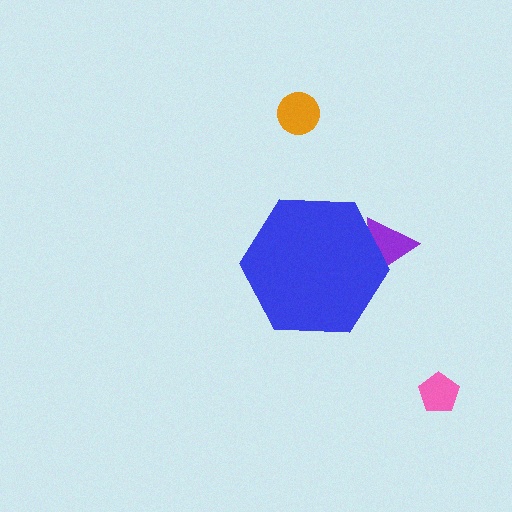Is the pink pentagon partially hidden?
No, the pink pentagon is fully visible.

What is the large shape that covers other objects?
A blue hexagon.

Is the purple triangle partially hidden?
Yes, the purple triangle is partially hidden behind the blue hexagon.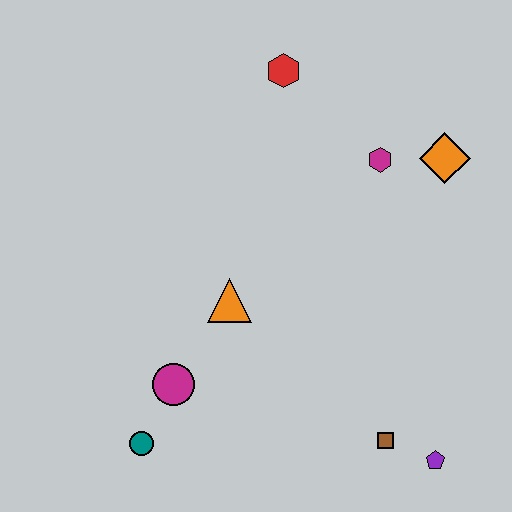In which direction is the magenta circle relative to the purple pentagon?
The magenta circle is to the left of the purple pentagon.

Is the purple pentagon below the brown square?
Yes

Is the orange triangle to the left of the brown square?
Yes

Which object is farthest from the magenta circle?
The orange diamond is farthest from the magenta circle.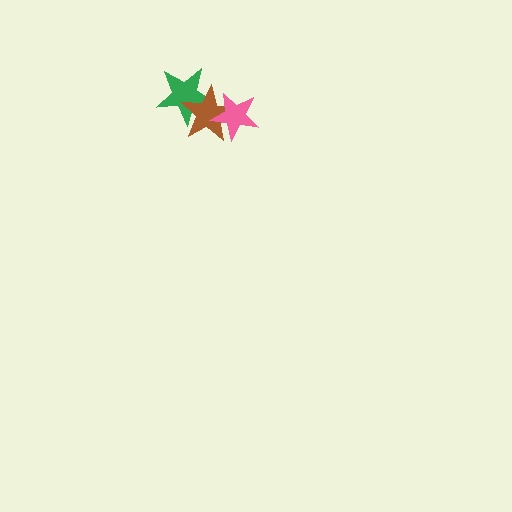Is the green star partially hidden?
Yes, it is partially covered by another shape.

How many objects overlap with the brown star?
2 objects overlap with the brown star.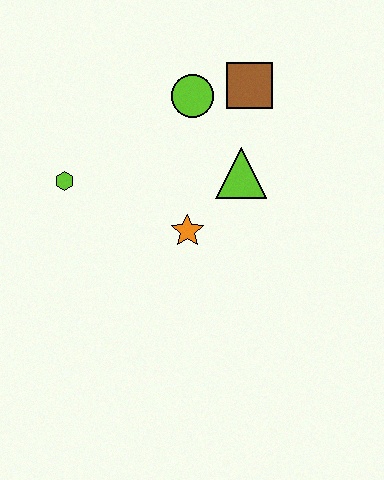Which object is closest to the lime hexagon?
The orange star is closest to the lime hexagon.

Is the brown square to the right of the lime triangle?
Yes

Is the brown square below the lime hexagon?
No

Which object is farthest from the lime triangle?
The lime hexagon is farthest from the lime triangle.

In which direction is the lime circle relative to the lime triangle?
The lime circle is above the lime triangle.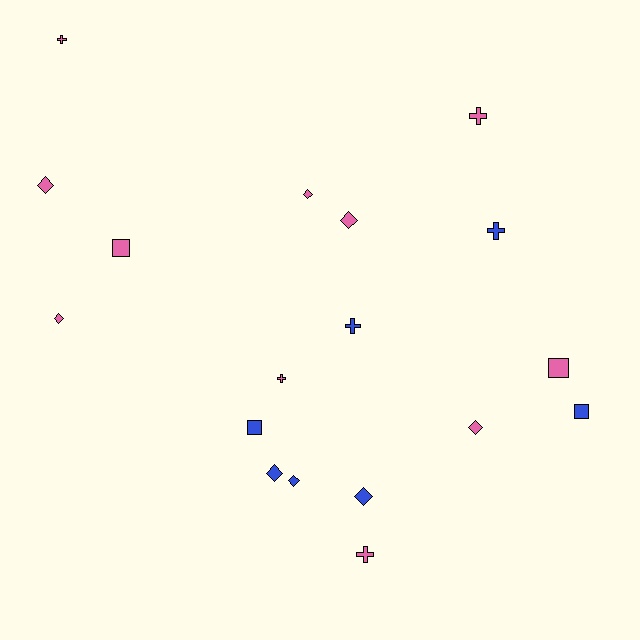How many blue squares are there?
There are 2 blue squares.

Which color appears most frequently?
Pink, with 11 objects.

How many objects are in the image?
There are 18 objects.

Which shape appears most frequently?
Diamond, with 8 objects.